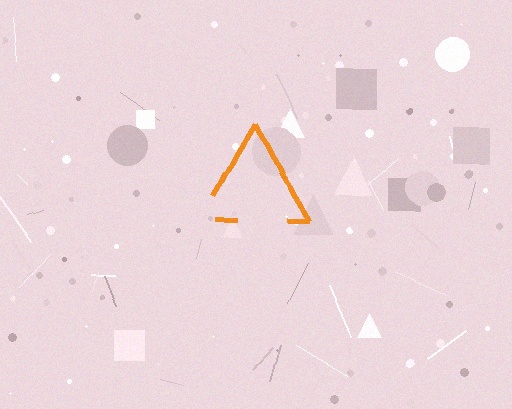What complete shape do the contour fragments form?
The contour fragments form a triangle.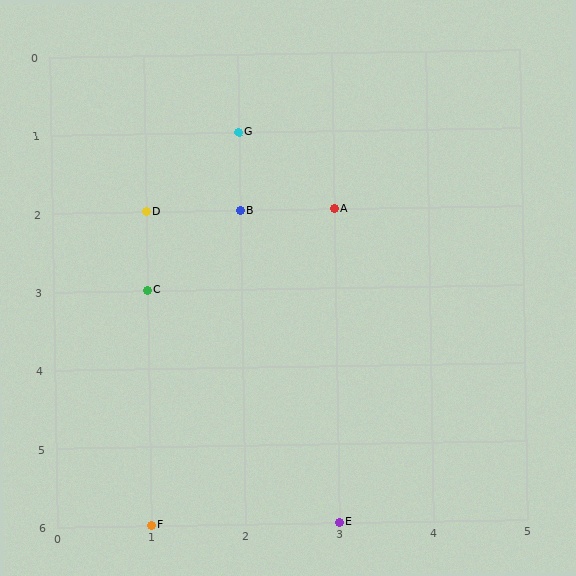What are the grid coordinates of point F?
Point F is at grid coordinates (1, 6).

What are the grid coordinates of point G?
Point G is at grid coordinates (2, 1).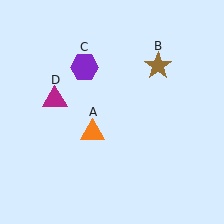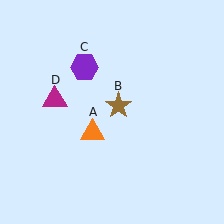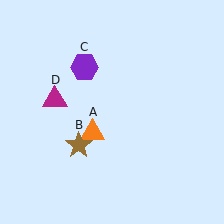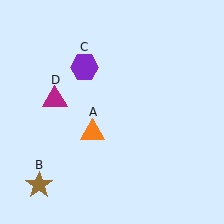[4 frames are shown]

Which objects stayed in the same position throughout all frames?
Orange triangle (object A) and purple hexagon (object C) and magenta triangle (object D) remained stationary.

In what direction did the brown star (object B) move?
The brown star (object B) moved down and to the left.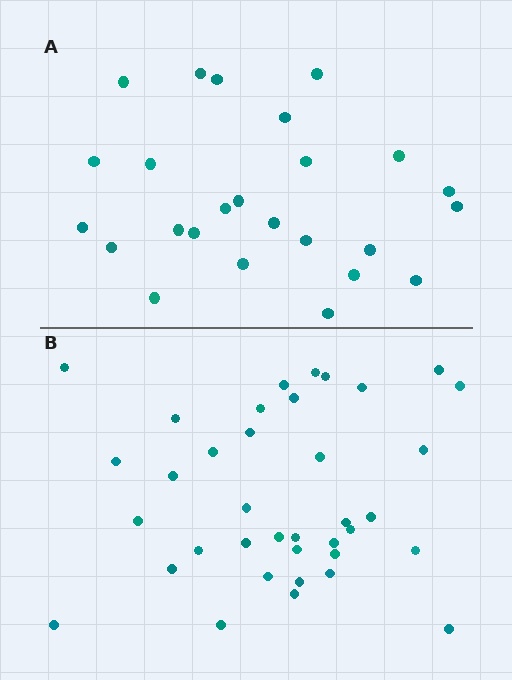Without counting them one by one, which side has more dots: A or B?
Region B (the bottom region) has more dots.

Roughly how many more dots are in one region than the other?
Region B has roughly 12 or so more dots than region A.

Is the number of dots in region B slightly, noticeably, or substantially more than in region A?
Region B has substantially more. The ratio is roughly 1.5 to 1.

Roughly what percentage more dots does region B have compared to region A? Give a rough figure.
About 50% more.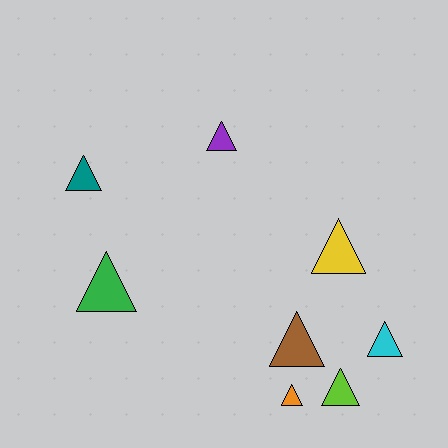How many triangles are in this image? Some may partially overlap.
There are 8 triangles.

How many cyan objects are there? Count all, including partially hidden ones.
There is 1 cyan object.